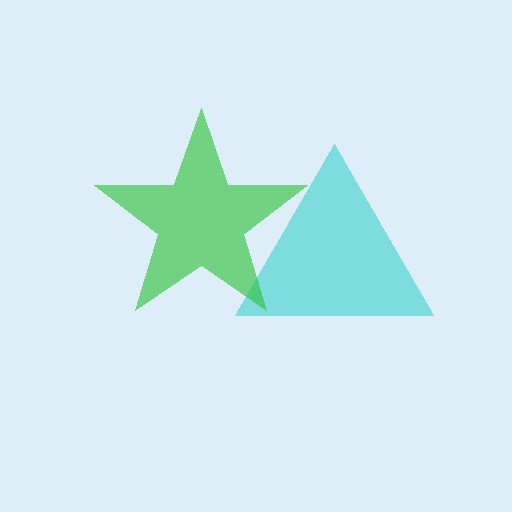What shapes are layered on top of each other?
The layered shapes are: a cyan triangle, a green star.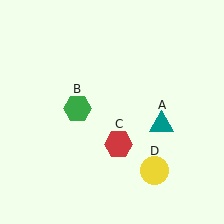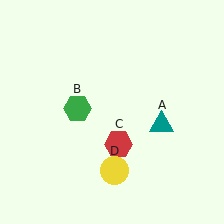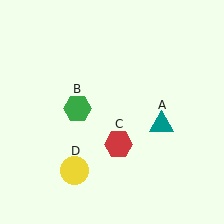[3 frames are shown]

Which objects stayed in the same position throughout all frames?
Teal triangle (object A) and green hexagon (object B) and red hexagon (object C) remained stationary.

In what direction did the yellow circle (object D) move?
The yellow circle (object D) moved left.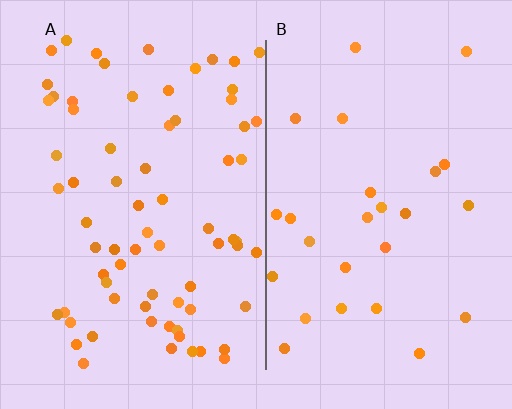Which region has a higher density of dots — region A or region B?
A (the left).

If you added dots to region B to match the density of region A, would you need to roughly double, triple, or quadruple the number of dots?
Approximately triple.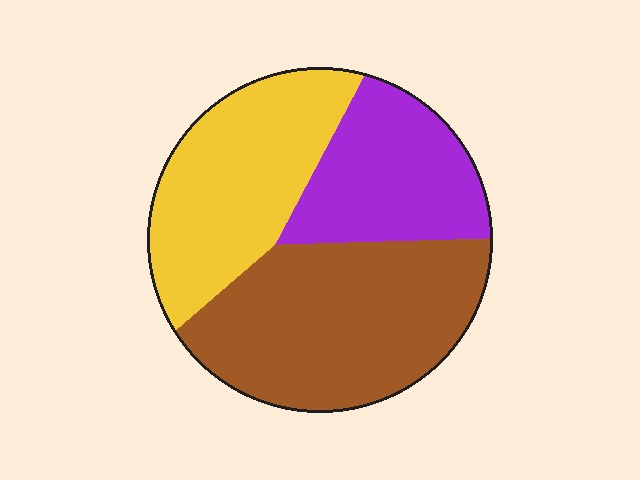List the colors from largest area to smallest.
From largest to smallest: brown, yellow, purple.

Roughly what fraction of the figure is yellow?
Yellow takes up about one third (1/3) of the figure.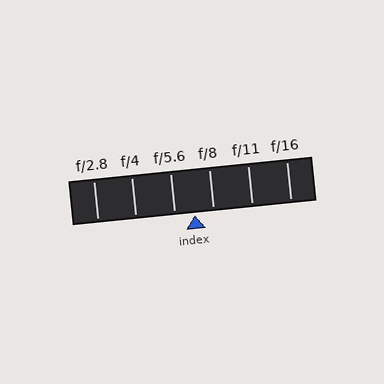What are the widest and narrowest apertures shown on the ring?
The widest aperture shown is f/2.8 and the narrowest is f/16.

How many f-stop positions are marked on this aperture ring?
There are 6 f-stop positions marked.